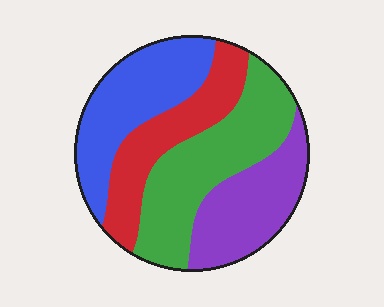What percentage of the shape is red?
Red covers about 20% of the shape.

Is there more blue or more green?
Green.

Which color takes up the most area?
Green, at roughly 30%.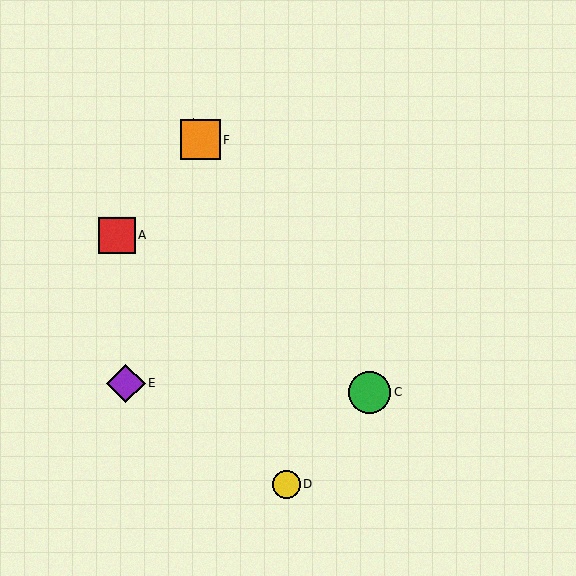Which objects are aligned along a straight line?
Objects B, C, F are aligned along a straight line.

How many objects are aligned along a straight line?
3 objects (B, C, F) are aligned along a straight line.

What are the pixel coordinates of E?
Object E is at (126, 383).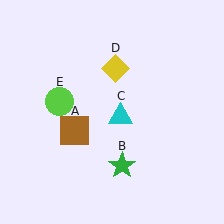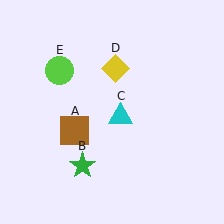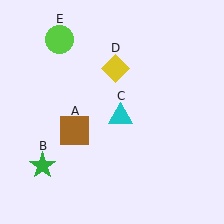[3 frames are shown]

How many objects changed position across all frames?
2 objects changed position: green star (object B), lime circle (object E).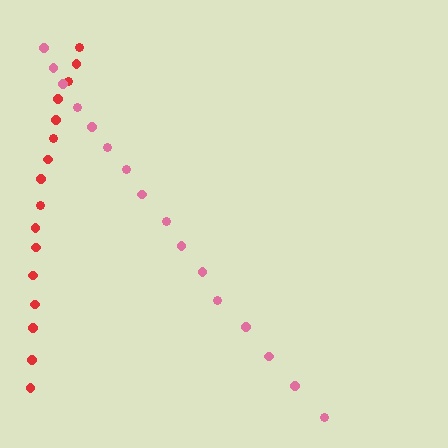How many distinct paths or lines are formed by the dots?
There are 2 distinct paths.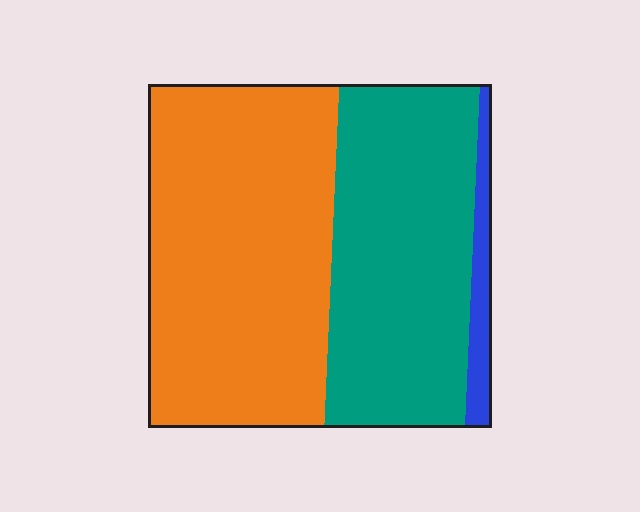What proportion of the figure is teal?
Teal takes up between a quarter and a half of the figure.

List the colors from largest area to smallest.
From largest to smallest: orange, teal, blue.